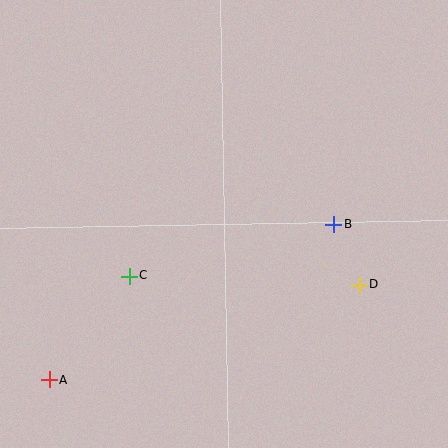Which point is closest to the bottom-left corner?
Point A is closest to the bottom-left corner.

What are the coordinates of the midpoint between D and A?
The midpoint between D and A is at (204, 332).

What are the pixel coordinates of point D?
Point D is at (359, 285).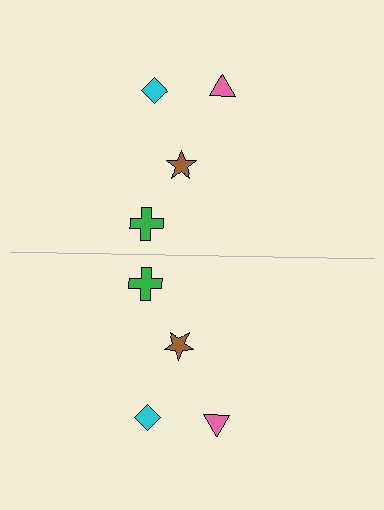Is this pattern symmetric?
Yes, this pattern has bilateral (reflection) symmetry.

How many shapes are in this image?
There are 8 shapes in this image.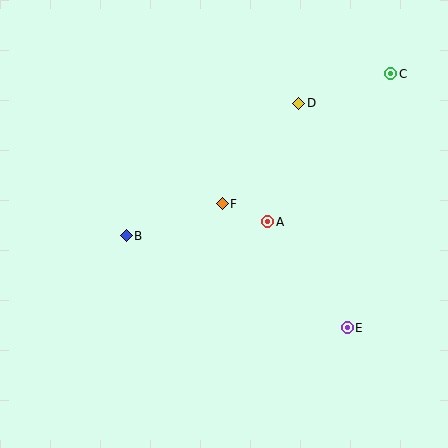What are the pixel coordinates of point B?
Point B is at (126, 236).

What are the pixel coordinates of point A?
Point A is at (268, 222).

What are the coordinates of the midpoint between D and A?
The midpoint between D and A is at (283, 163).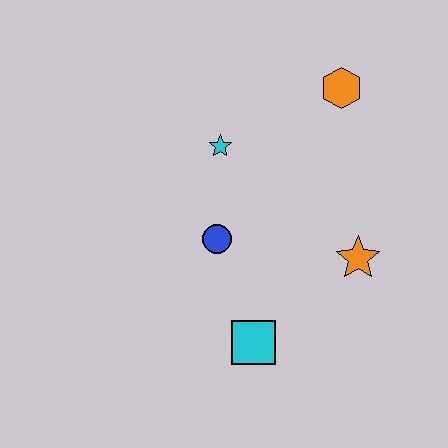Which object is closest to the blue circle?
The cyan star is closest to the blue circle.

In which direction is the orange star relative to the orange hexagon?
The orange star is below the orange hexagon.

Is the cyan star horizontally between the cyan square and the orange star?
No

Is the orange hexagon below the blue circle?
No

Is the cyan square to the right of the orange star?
No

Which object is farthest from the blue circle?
The orange hexagon is farthest from the blue circle.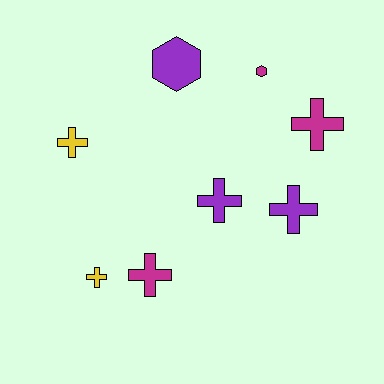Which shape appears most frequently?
Cross, with 6 objects.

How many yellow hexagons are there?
There are no yellow hexagons.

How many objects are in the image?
There are 8 objects.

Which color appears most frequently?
Purple, with 3 objects.